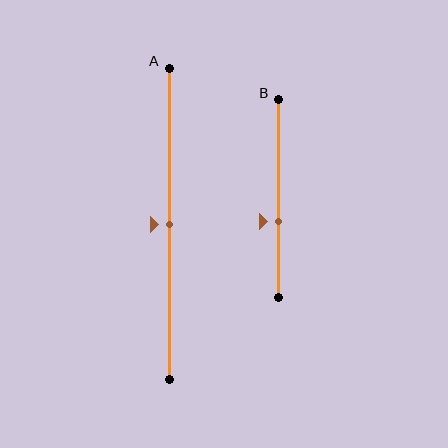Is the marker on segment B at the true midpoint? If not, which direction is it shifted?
No, the marker on segment B is shifted downward by about 12% of the segment length.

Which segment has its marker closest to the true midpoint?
Segment A has its marker closest to the true midpoint.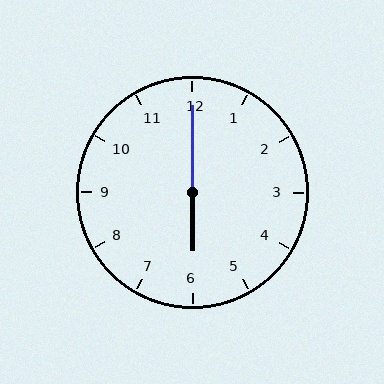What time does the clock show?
6:00.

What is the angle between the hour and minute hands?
Approximately 180 degrees.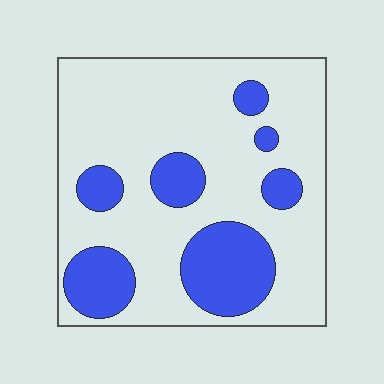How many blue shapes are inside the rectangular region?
7.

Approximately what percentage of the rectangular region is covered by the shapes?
Approximately 25%.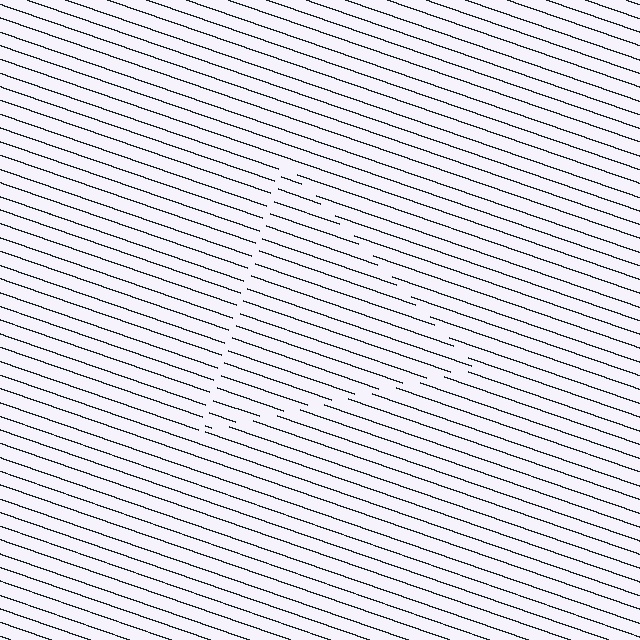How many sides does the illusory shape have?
3 sides — the line-ends trace a triangle.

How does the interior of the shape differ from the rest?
The interior of the shape contains the same grating, shifted by half a period — the contour is defined by the phase discontinuity where line-ends from the inner and outer gratings abut.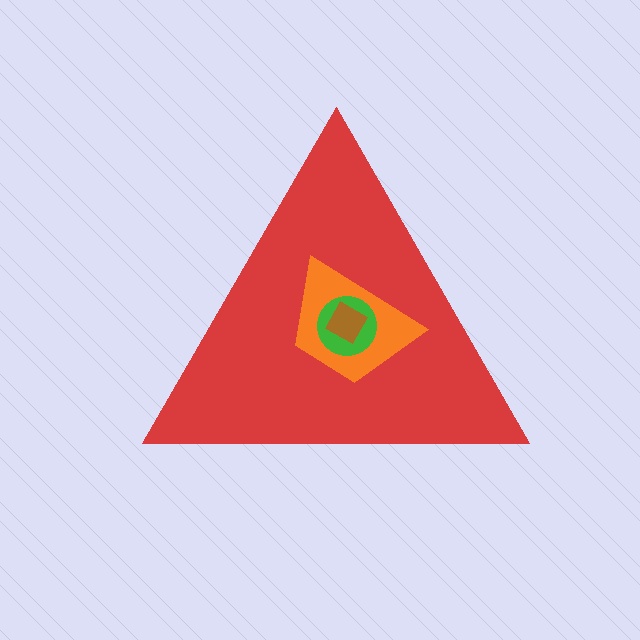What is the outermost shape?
The red triangle.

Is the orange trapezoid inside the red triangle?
Yes.